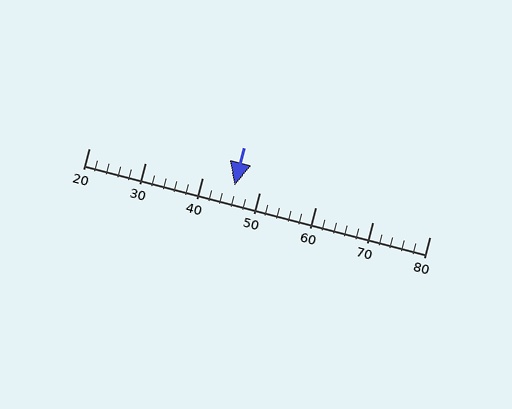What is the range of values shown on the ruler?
The ruler shows values from 20 to 80.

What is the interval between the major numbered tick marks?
The major tick marks are spaced 10 units apart.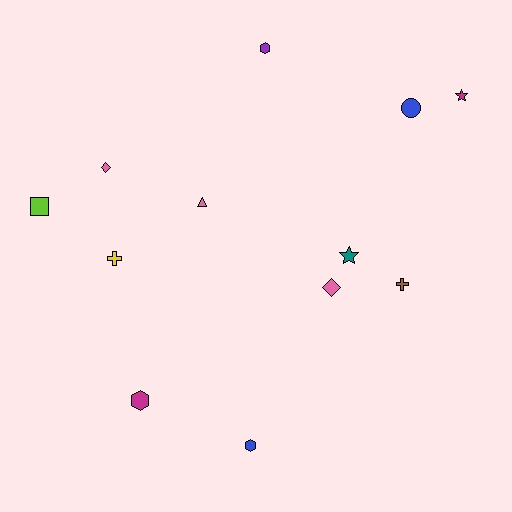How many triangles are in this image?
There is 1 triangle.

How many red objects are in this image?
There are no red objects.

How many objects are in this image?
There are 12 objects.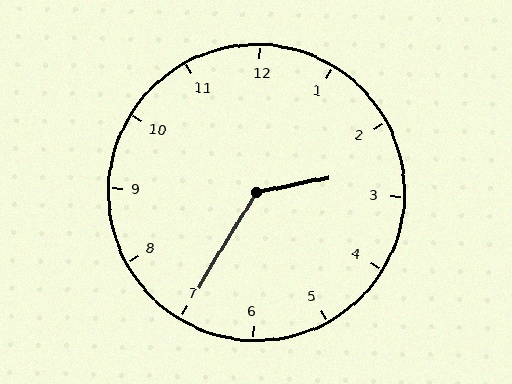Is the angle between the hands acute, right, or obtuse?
It is obtuse.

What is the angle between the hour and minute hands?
Approximately 132 degrees.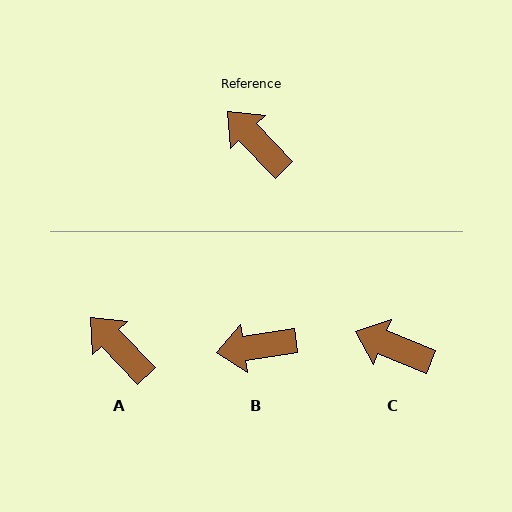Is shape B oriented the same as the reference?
No, it is off by about 54 degrees.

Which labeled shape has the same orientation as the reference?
A.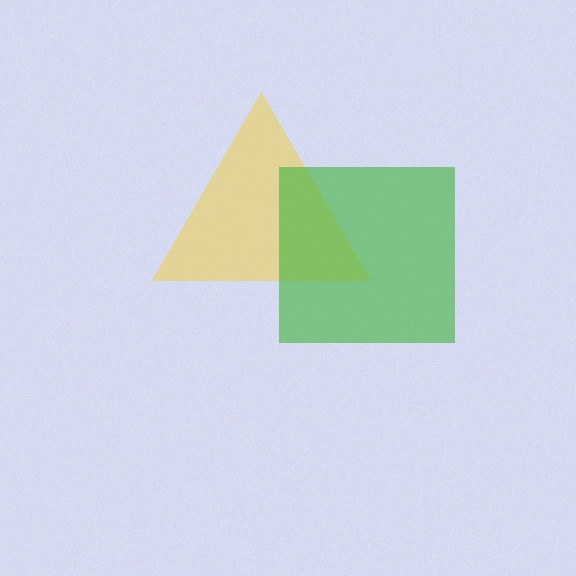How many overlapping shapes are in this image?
There are 2 overlapping shapes in the image.